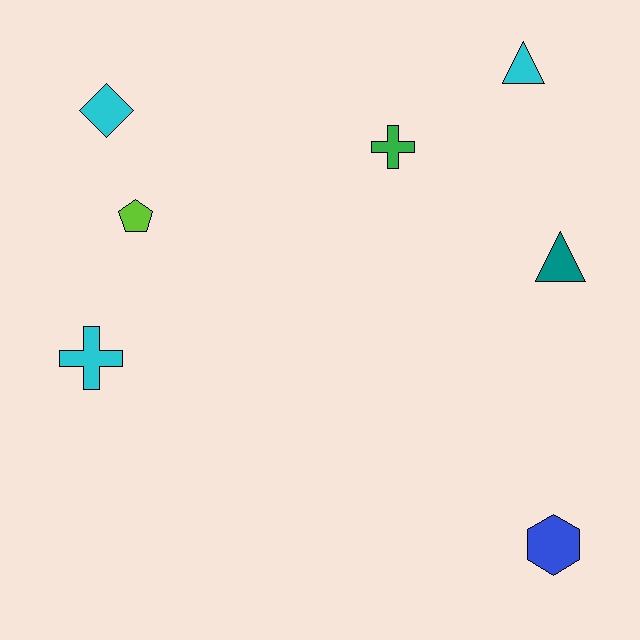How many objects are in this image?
There are 7 objects.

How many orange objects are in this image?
There are no orange objects.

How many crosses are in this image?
There are 2 crosses.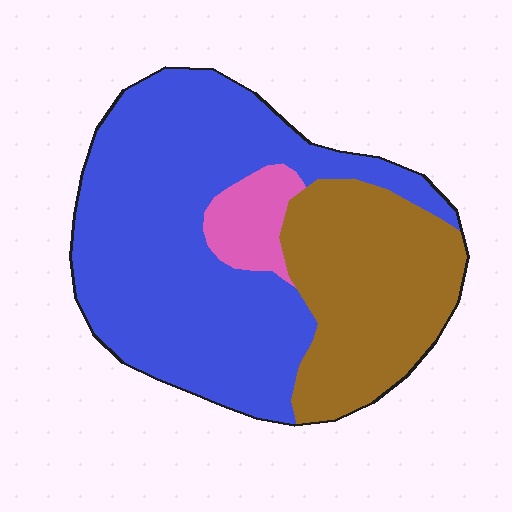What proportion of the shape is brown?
Brown covers about 30% of the shape.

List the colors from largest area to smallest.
From largest to smallest: blue, brown, pink.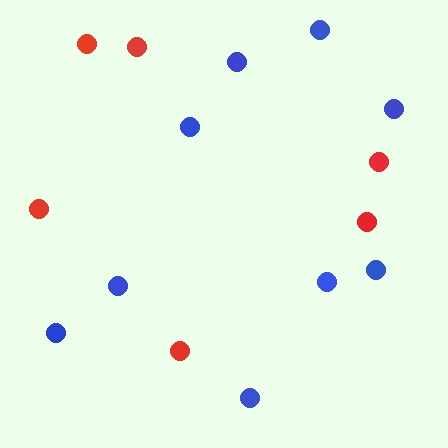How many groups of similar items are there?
There are 2 groups: one group of red circles (6) and one group of blue circles (9).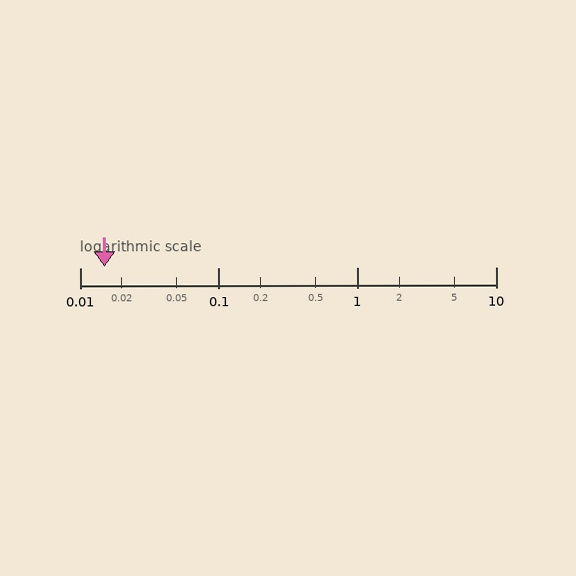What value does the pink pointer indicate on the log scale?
The pointer indicates approximately 0.015.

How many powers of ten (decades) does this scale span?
The scale spans 3 decades, from 0.01 to 10.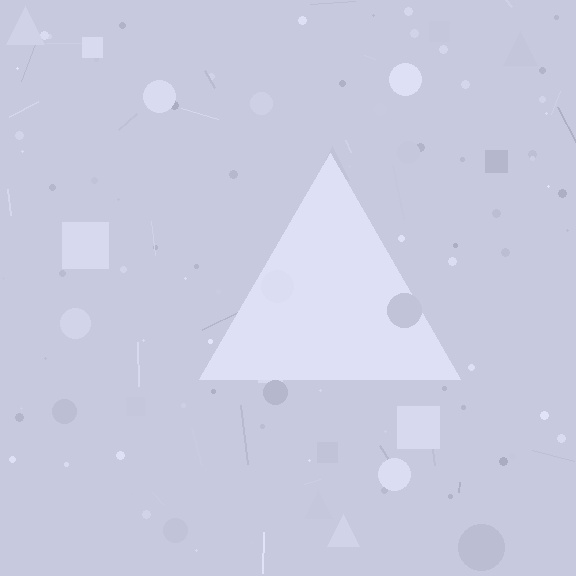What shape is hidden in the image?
A triangle is hidden in the image.